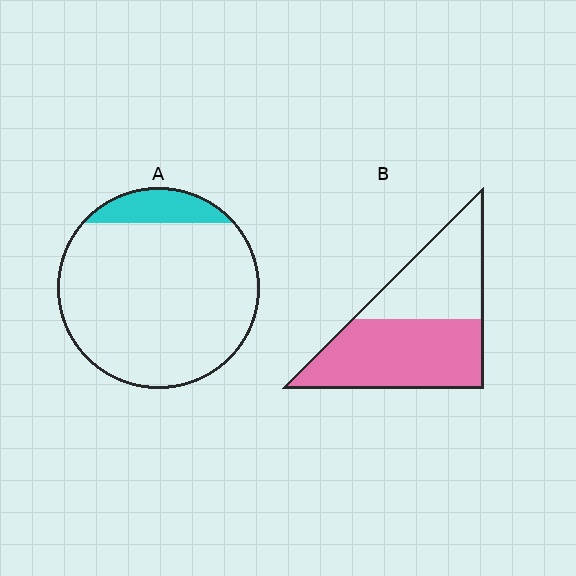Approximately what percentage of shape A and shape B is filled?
A is approximately 10% and B is approximately 55%.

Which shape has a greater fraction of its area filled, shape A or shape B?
Shape B.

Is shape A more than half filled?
No.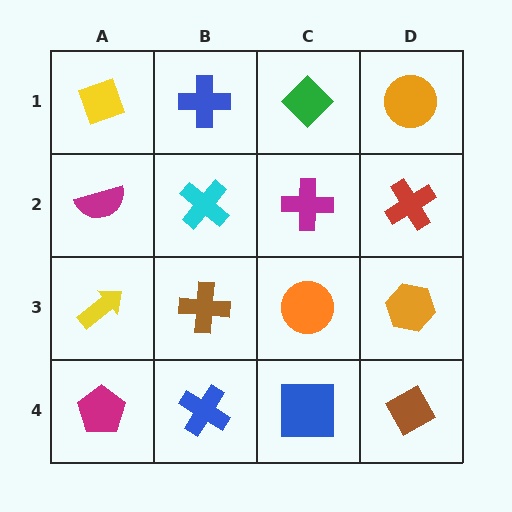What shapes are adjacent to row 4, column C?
An orange circle (row 3, column C), a blue cross (row 4, column B), a brown diamond (row 4, column D).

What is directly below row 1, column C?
A magenta cross.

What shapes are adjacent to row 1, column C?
A magenta cross (row 2, column C), a blue cross (row 1, column B), an orange circle (row 1, column D).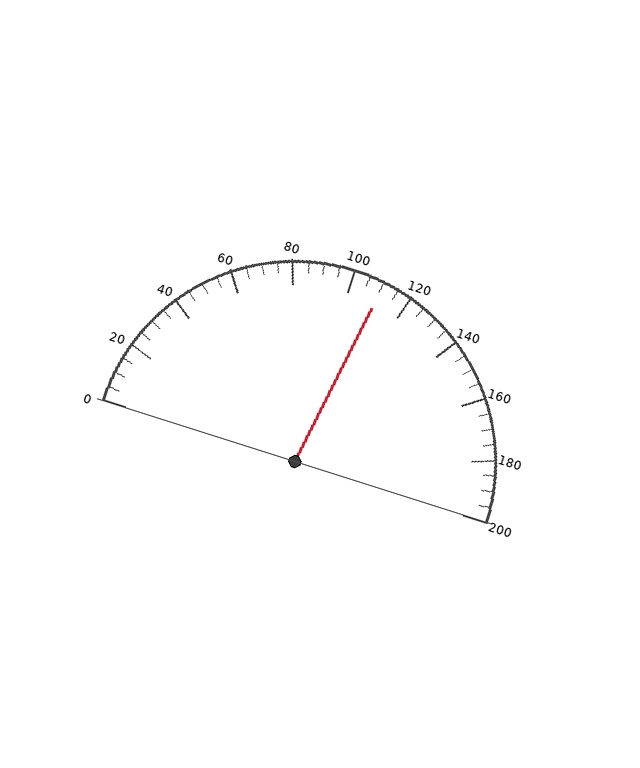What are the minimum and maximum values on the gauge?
The gauge ranges from 0 to 200.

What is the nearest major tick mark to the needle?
The nearest major tick mark is 120.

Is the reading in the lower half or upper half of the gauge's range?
The reading is in the upper half of the range (0 to 200).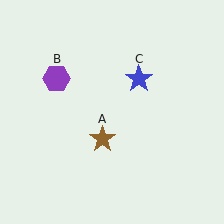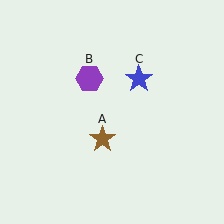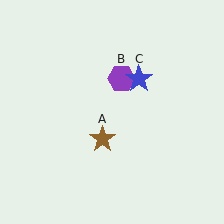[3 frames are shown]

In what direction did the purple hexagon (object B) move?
The purple hexagon (object B) moved right.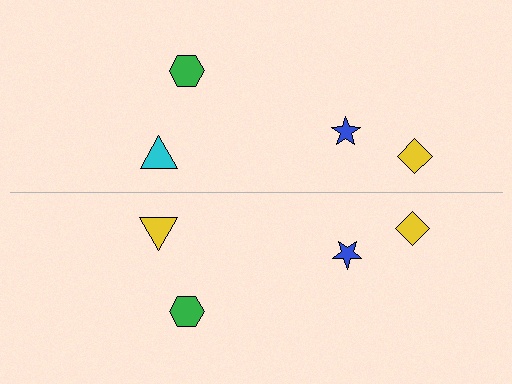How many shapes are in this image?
There are 8 shapes in this image.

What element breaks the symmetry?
The yellow triangle on the bottom side breaks the symmetry — its mirror counterpart is cyan.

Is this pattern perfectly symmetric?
No, the pattern is not perfectly symmetric. The yellow triangle on the bottom side breaks the symmetry — its mirror counterpart is cyan.